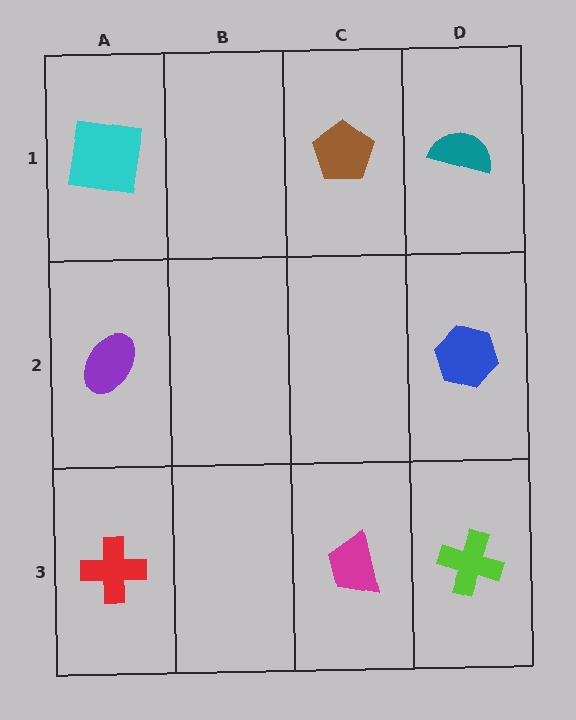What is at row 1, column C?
A brown pentagon.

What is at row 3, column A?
A red cross.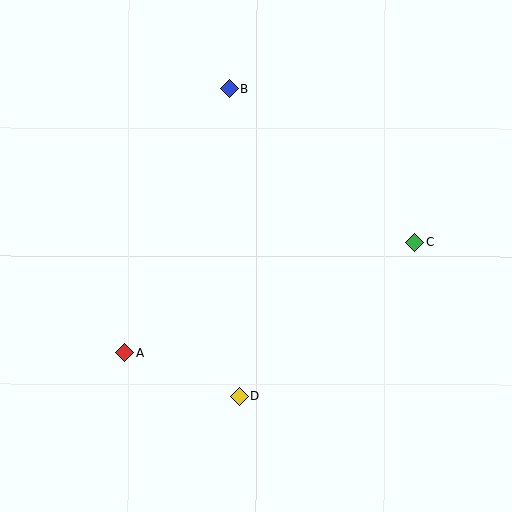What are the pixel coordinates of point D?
Point D is at (239, 396).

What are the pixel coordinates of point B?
Point B is at (230, 89).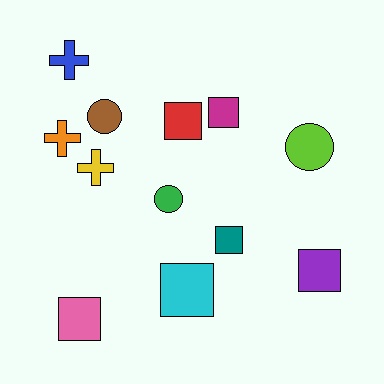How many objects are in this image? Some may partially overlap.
There are 12 objects.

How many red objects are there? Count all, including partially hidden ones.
There is 1 red object.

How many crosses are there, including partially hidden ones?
There are 3 crosses.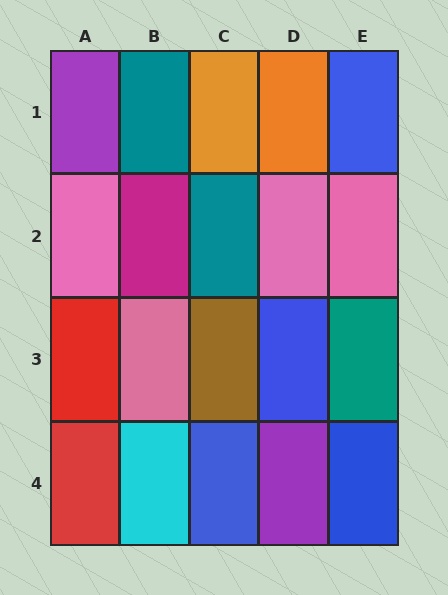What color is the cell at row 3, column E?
Teal.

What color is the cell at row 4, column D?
Purple.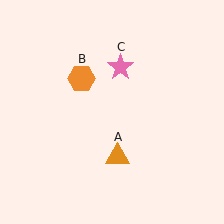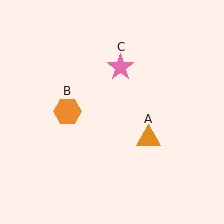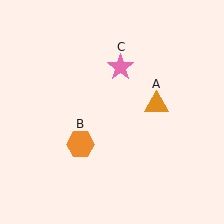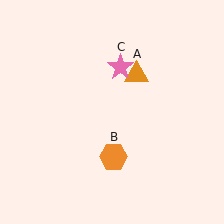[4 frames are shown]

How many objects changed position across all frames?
2 objects changed position: orange triangle (object A), orange hexagon (object B).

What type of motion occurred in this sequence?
The orange triangle (object A), orange hexagon (object B) rotated counterclockwise around the center of the scene.